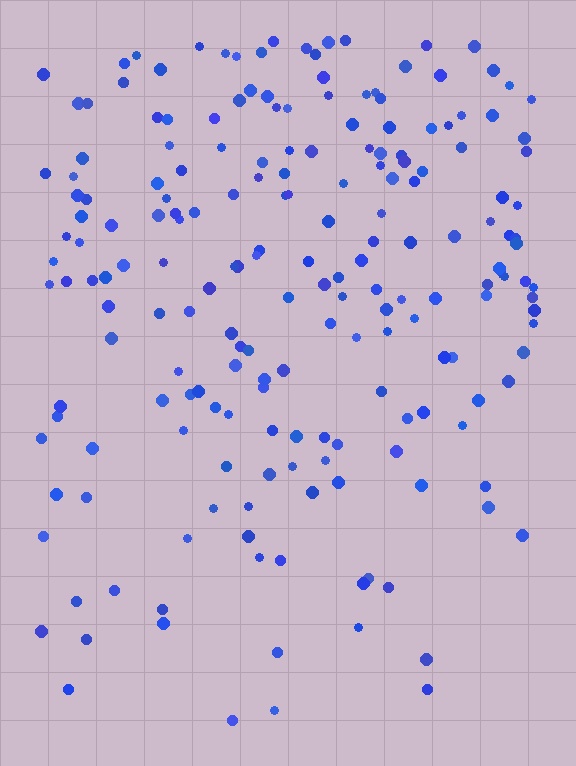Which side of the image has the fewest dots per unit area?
The bottom.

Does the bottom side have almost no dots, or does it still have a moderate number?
Still a moderate number, just noticeably fewer than the top.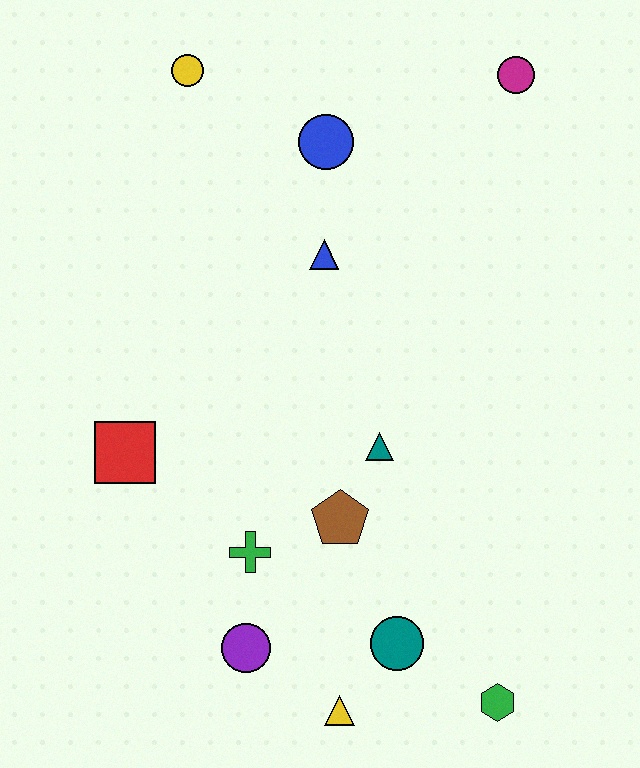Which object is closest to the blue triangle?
The blue circle is closest to the blue triangle.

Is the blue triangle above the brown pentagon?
Yes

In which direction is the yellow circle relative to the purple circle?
The yellow circle is above the purple circle.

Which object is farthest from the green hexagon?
The yellow circle is farthest from the green hexagon.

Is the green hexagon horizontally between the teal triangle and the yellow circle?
No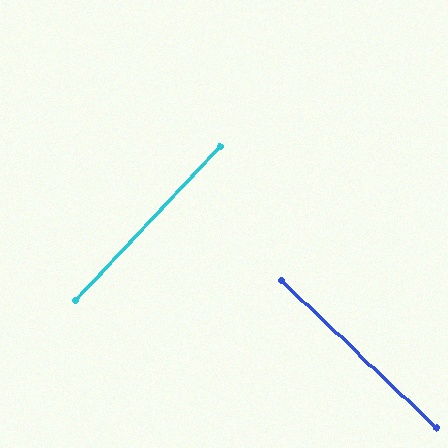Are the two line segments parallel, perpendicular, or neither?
Perpendicular — they meet at approximately 90°.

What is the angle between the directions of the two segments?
Approximately 90 degrees.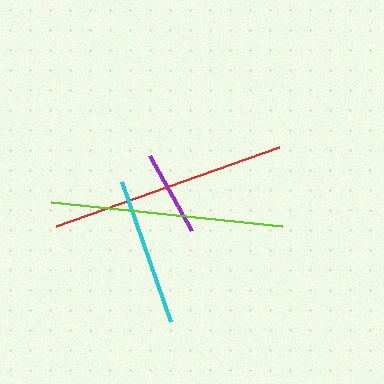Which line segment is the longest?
The red line is the longest at approximately 236 pixels.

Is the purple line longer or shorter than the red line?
The red line is longer than the purple line.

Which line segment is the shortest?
The purple line is the shortest at approximately 86 pixels.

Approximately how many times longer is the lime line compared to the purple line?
The lime line is approximately 2.7 times the length of the purple line.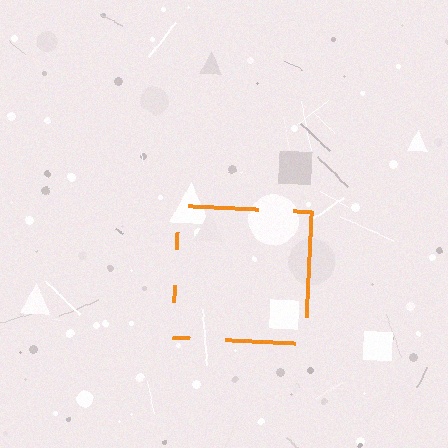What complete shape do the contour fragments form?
The contour fragments form a square.